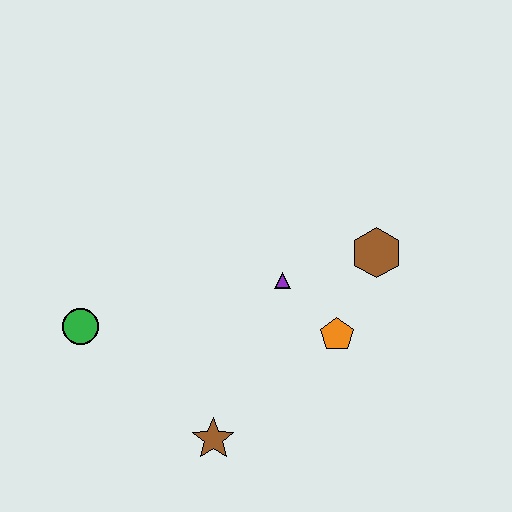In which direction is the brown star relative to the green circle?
The brown star is to the right of the green circle.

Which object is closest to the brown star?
The orange pentagon is closest to the brown star.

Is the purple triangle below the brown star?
No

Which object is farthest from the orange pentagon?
The green circle is farthest from the orange pentagon.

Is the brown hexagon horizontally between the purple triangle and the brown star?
No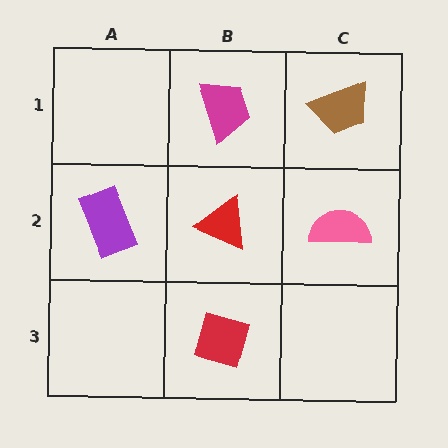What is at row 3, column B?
A red diamond.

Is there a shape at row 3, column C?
No, that cell is empty.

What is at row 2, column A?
A purple rectangle.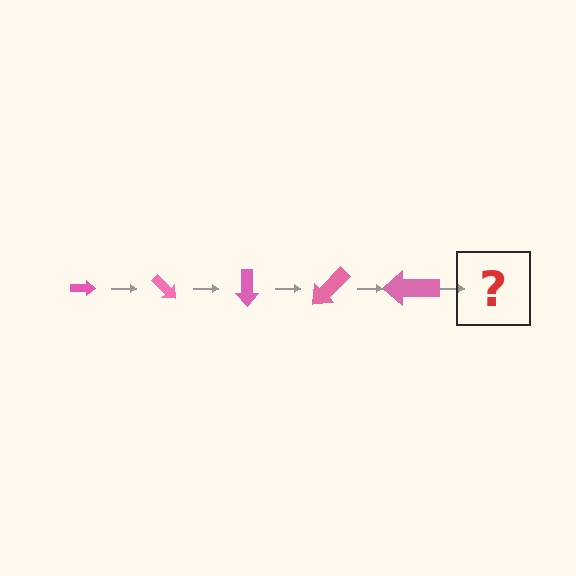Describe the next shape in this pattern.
It should be an arrow, larger than the previous one and rotated 225 degrees from the start.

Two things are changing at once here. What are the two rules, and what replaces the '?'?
The two rules are that the arrow grows larger each step and it rotates 45 degrees each step. The '?' should be an arrow, larger than the previous one and rotated 225 degrees from the start.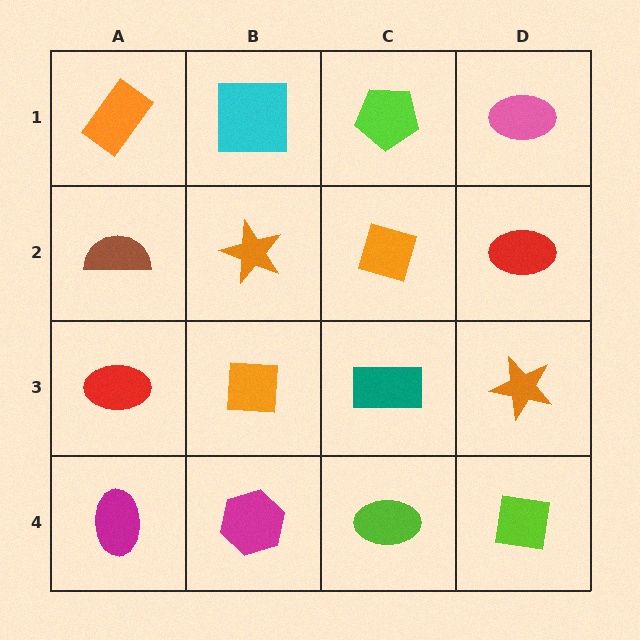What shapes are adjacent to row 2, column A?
An orange rectangle (row 1, column A), a red ellipse (row 3, column A), an orange star (row 2, column B).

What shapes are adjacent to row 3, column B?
An orange star (row 2, column B), a magenta hexagon (row 4, column B), a red ellipse (row 3, column A), a teal rectangle (row 3, column C).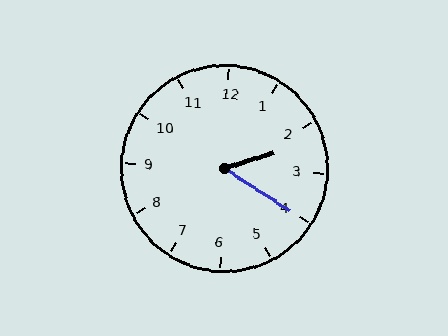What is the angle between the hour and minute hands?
Approximately 50 degrees.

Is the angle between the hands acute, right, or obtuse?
It is acute.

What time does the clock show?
2:20.